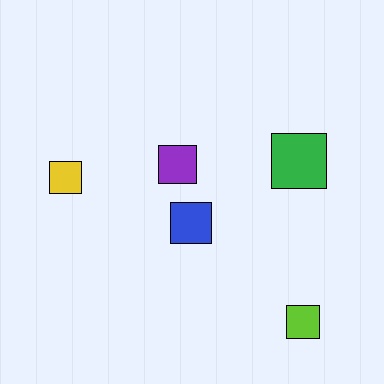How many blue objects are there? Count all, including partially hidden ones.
There is 1 blue object.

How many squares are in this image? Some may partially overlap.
There are 5 squares.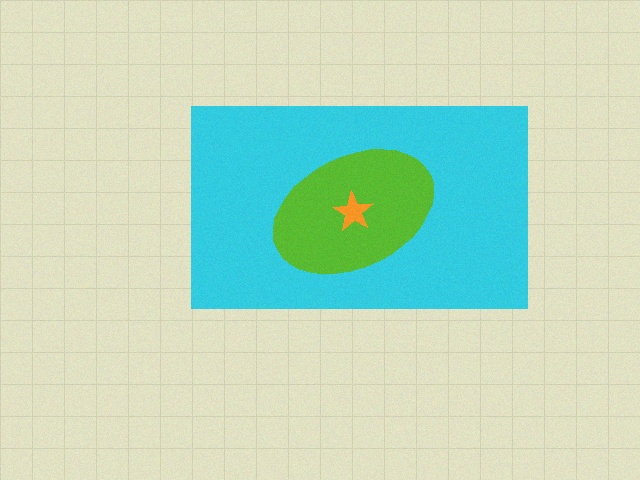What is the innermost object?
The orange star.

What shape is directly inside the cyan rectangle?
The lime ellipse.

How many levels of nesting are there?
3.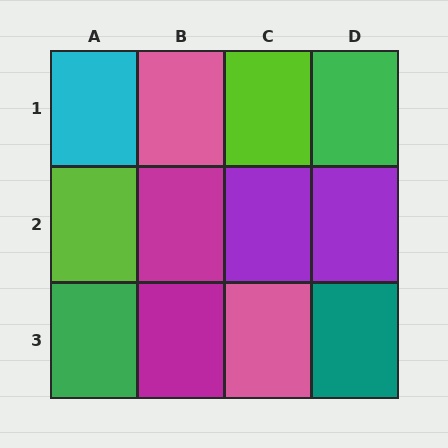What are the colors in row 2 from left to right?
Lime, magenta, purple, purple.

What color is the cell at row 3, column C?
Pink.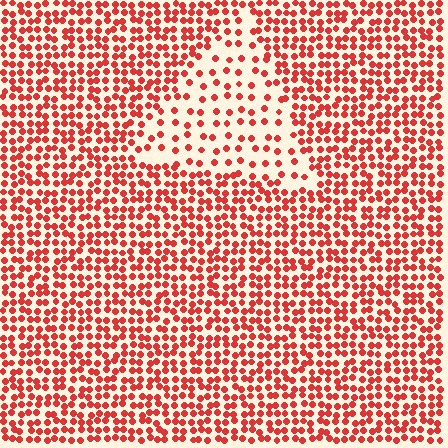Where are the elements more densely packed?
The elements are more densely packed outside the triangle boundary.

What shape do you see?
I see a triangle.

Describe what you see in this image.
The image contains small red elements arranged at two different densities. A triangle-shaped region is visible where the elements are less densely packed than the surrounding area.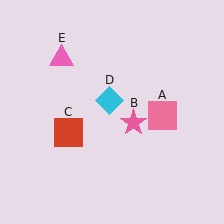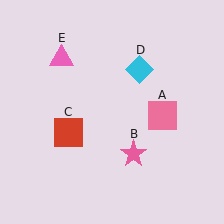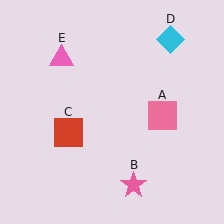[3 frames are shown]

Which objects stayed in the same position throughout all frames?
Pink square (object A) and red square (object C) and pink triangle (object E) remained stationary.